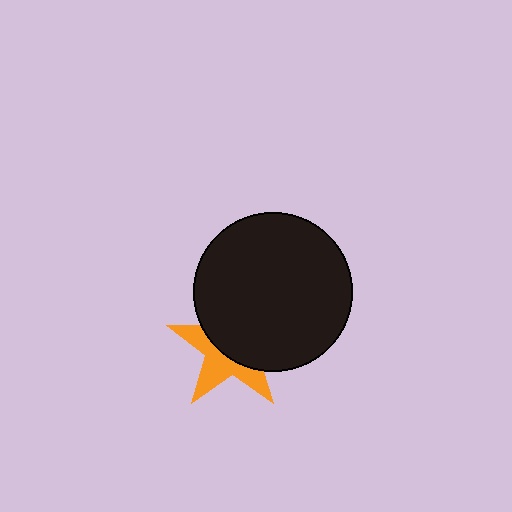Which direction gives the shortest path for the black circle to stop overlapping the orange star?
Moving toward the upper-right gives the shortest separation.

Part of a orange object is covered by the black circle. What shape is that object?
It is a star.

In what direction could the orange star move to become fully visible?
The orange star could move toward the lower-left. That would shift it out from behind the black circle entirely.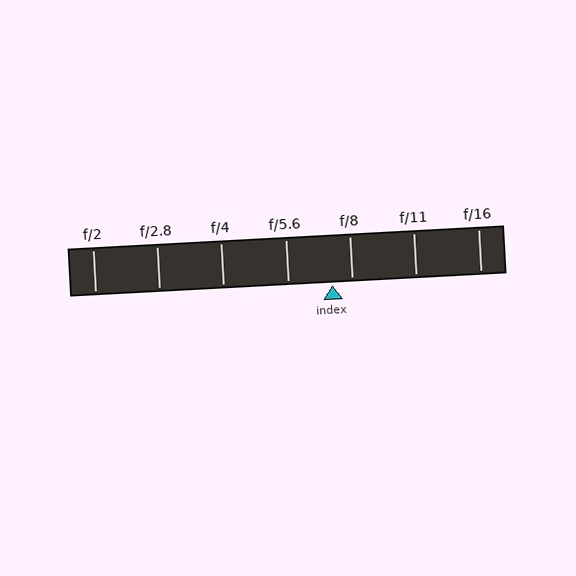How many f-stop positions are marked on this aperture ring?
There are 7 f-stop positions marked.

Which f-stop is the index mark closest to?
The index mark is closest to f/8.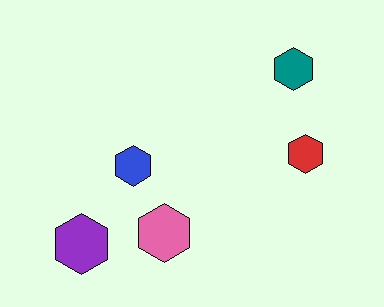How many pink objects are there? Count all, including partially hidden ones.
There is 1 pink object.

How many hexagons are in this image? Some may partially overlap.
There are 5 hexagons.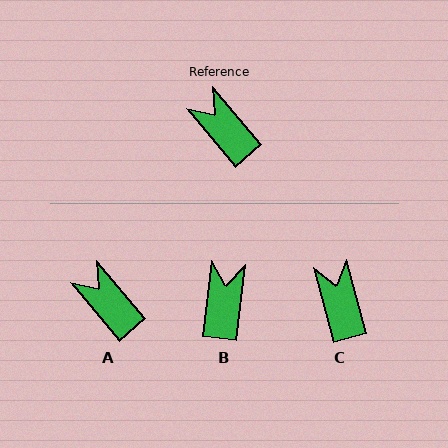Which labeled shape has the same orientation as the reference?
A.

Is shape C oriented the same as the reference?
No, it is off by about 25 degrees.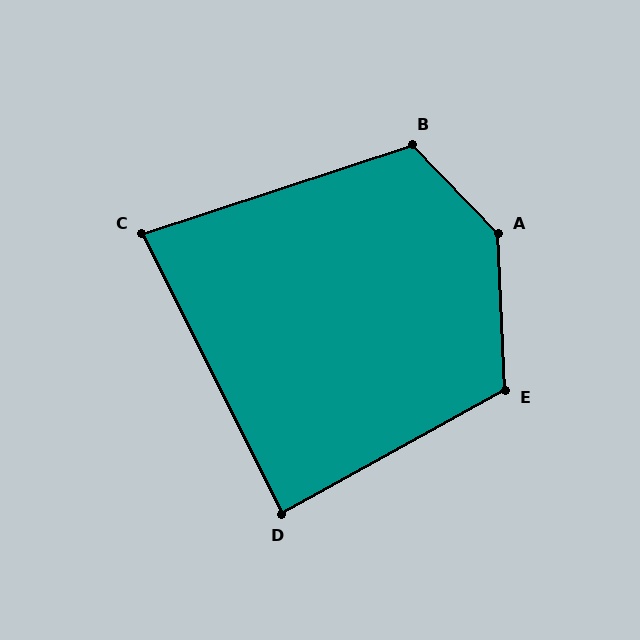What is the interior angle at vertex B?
Approximately 116 degrees (obtuse).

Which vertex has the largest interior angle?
A, at approximately 139 degrees.